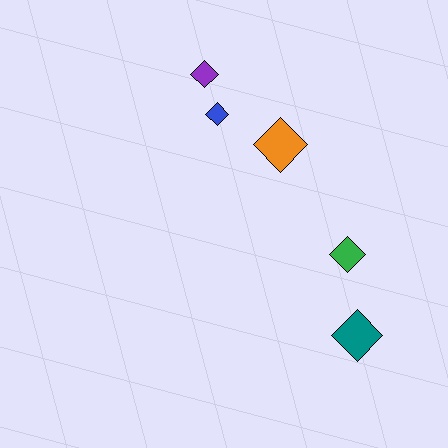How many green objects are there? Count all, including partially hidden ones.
There is 1 green object.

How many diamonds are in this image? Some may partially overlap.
There are 5 diamonds.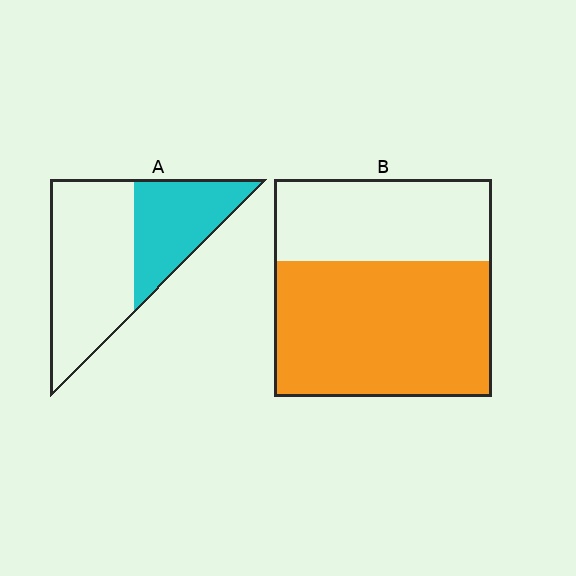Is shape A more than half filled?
No.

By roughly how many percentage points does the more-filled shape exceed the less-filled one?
By roughly 25 percentage points (B over A).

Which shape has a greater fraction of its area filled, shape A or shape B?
Shape B.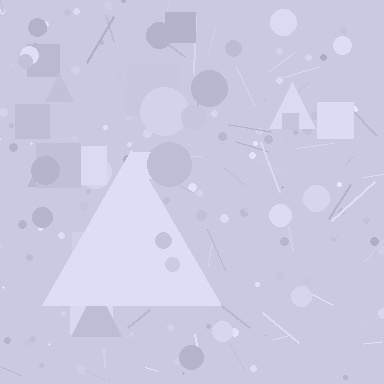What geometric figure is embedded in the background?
A triangle is embedded in the background.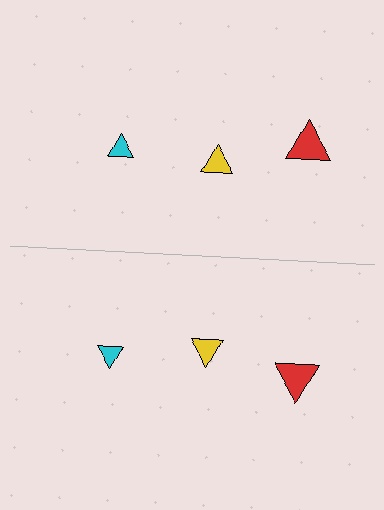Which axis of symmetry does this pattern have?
The pattern has a horizontal axis of symmetry running through the center of the image.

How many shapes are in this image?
There are 6 shapes in this image.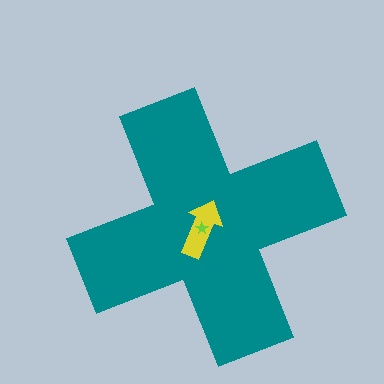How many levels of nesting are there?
3.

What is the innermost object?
The lime star.